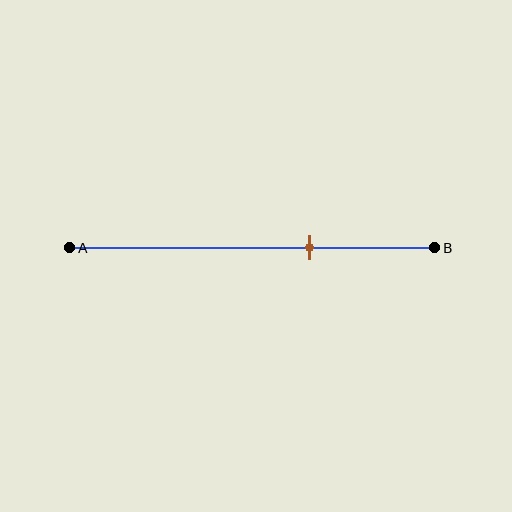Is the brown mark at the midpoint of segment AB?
No, the mark is at about 65% from A, not at the 50% midpoint.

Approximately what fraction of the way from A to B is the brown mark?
The brown mark is approximately 65% of the way from A to B.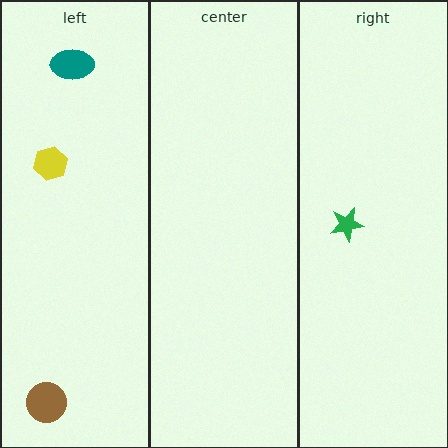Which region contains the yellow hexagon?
The left region.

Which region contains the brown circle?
The left region.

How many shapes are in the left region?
3.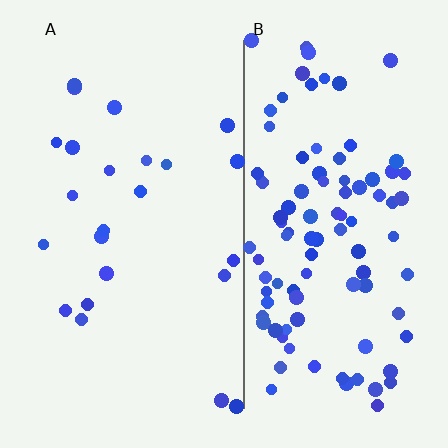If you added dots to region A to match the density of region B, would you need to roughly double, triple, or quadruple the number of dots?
Approximately quadruple.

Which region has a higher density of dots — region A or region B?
B (the right).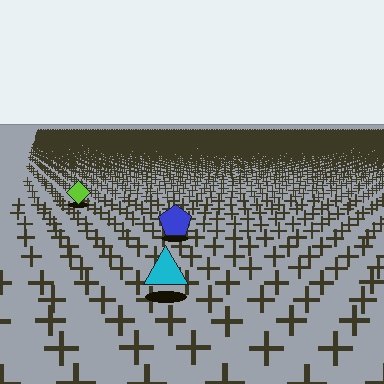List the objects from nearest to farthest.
From nearest to farthest: the cyan triangle, the blue pentagon, the lime diamond.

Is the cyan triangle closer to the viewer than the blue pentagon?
Yes. The cyan triangle is closer — you can tell from the texture gradient: the ground texture is coarser near it.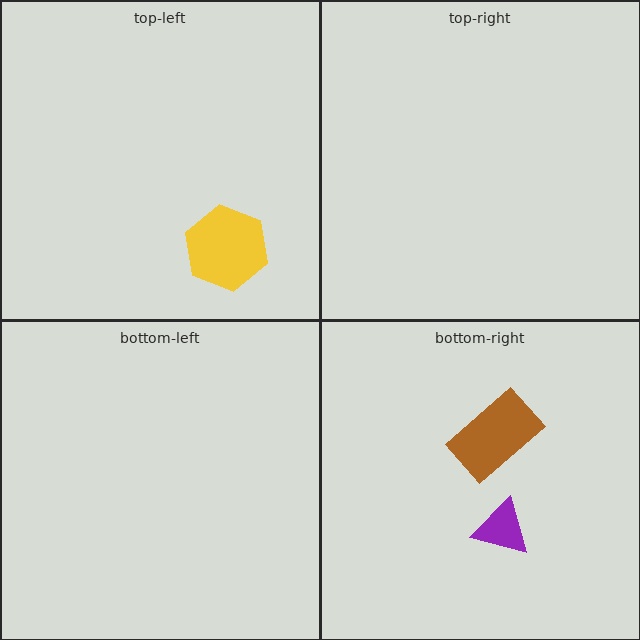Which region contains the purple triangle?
The bottom-right region.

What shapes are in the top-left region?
The yellow hexagon.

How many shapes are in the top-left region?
1.